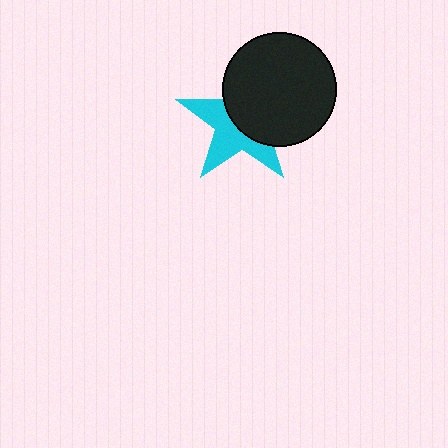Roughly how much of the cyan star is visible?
About half of it is visible (roughly 48%).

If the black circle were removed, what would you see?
You would see the complete cyan star.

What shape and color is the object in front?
The object in front is a black circle.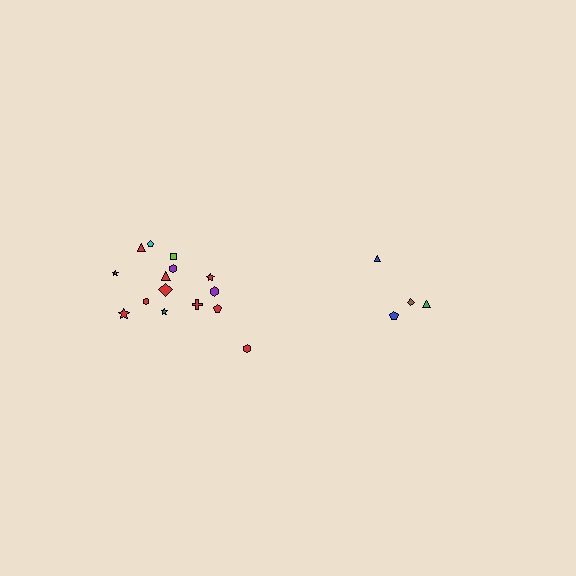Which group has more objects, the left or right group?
The left group.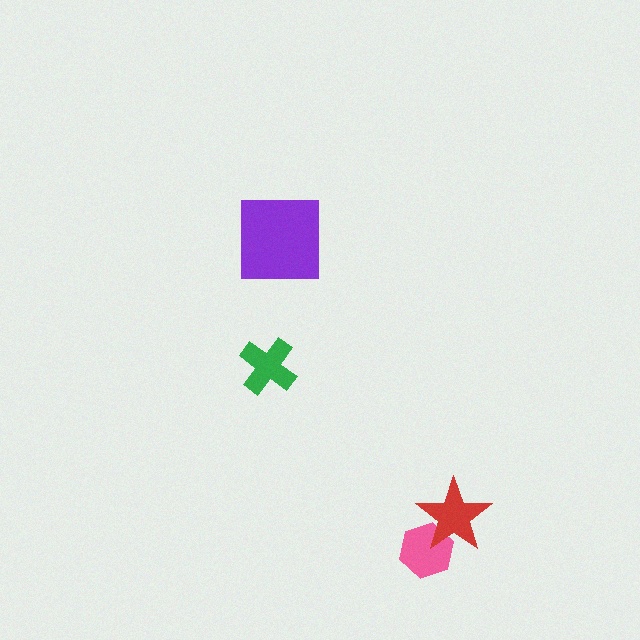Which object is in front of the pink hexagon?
The red star is in front of the pink hexagon.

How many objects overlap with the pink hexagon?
1 object overlaps with the pink hexagon.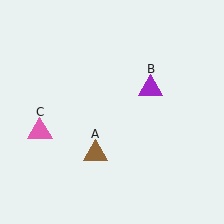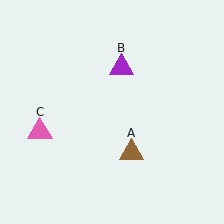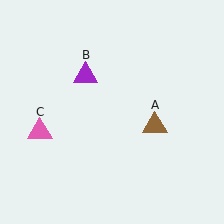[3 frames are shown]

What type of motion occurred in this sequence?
The brown triangle (object A), purple triangle (object B) rotated counterclockwise around the center of the scene.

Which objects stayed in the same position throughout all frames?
Pink triangle (object C) remained stationary.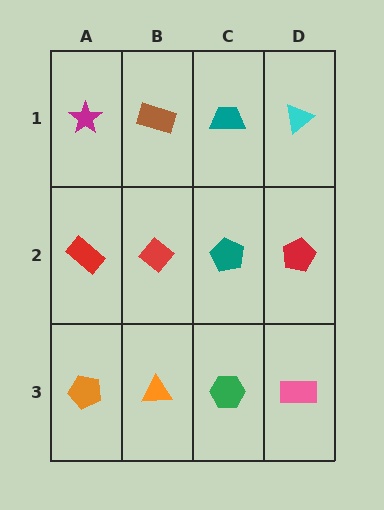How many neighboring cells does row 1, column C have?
3.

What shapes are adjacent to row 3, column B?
A red diamond (row 2, column B), an orange pentagon (row 3, column A), a green hexagon (row 3, column C).